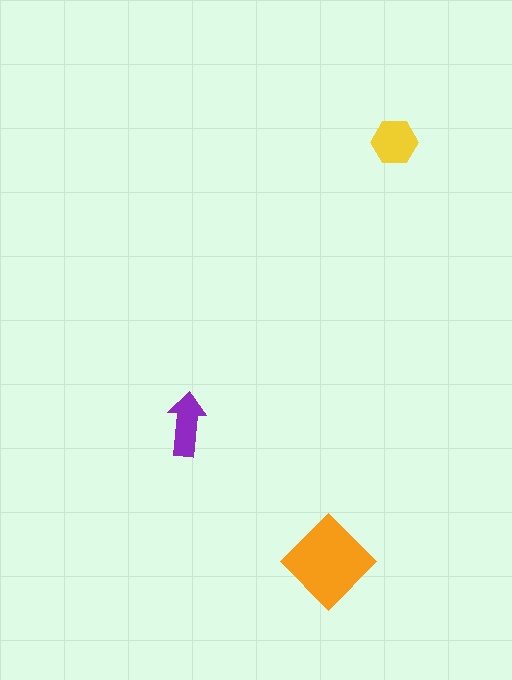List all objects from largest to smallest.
The orange diamond, the yellow hexagon, the purple arrow.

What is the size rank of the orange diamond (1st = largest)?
1st.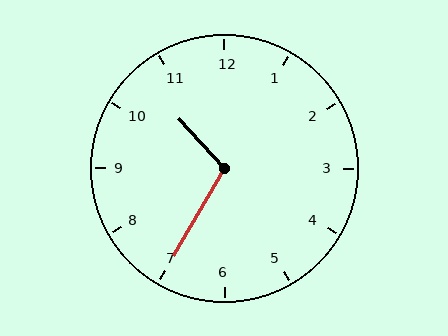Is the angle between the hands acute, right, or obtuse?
It is obtuse.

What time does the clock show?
10:35.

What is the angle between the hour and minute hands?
Approximately 108 degrees.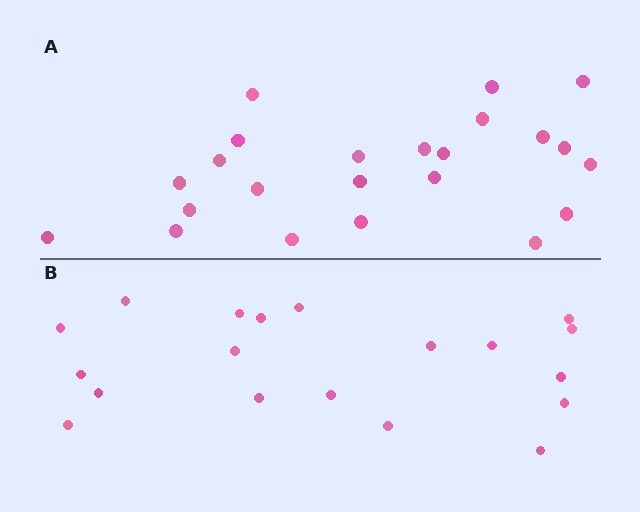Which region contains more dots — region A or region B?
Region A (the top region) has more dots.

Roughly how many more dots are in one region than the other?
Region A has about 4 more dots than region B.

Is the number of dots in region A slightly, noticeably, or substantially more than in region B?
Region A has only slightly more — the two regions are fairly close. The ratio is roughly 1.2 to 1.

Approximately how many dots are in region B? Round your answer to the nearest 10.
About 20 dots. (The exact count is 19, which rounds to 20.)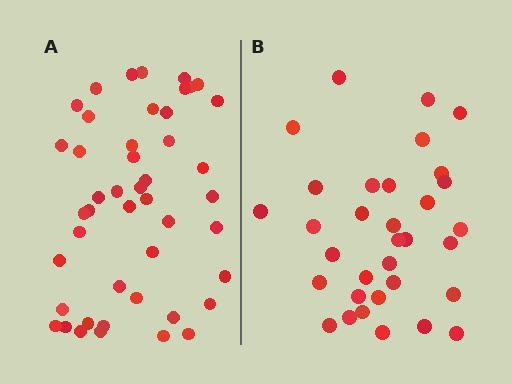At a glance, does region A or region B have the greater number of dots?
Region A (the left region) has more dots.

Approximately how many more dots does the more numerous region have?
Region A has approximately 15 more dots than region B.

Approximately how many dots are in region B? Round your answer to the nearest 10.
About 30 dots. (The exact count is 33, which rounds to 30.)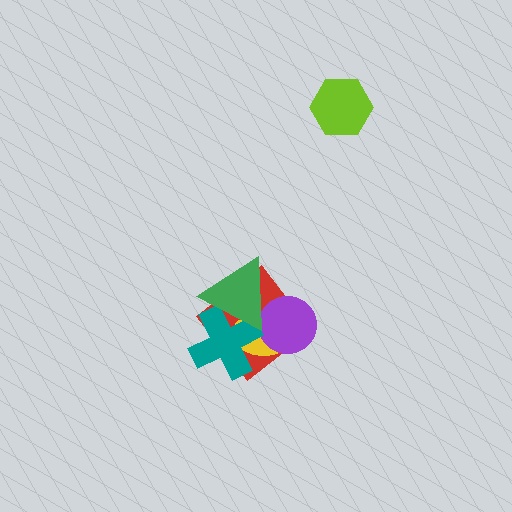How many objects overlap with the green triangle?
4 objects overlap with the green triangle.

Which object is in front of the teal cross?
The green triangle is in front of the teal cross.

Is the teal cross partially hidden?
Yes, it is partially covered by another shape.